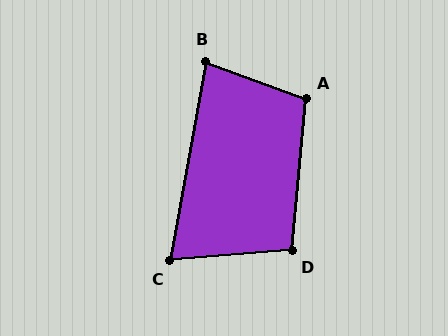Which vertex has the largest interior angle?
A, at approximately 105 degrees.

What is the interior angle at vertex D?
Approximately 100 degrees (obtuse).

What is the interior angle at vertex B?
Approximately 80 degrees (acute).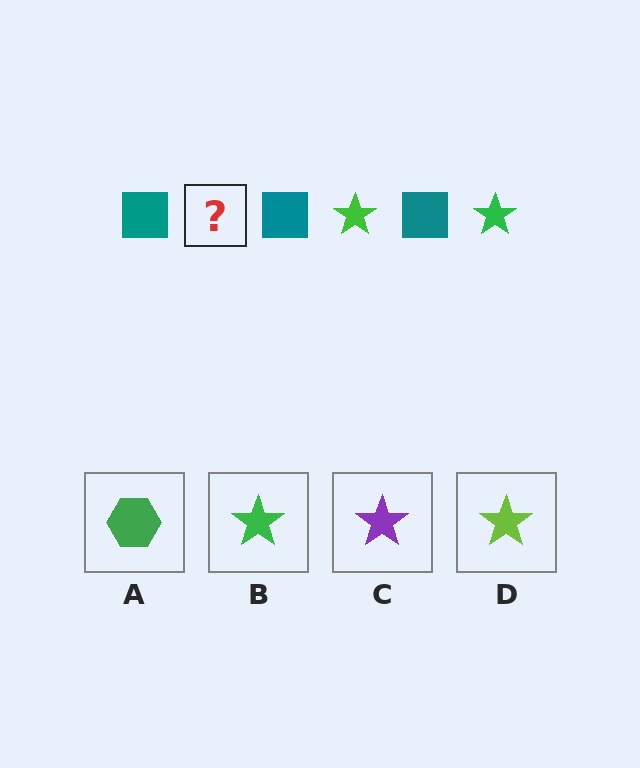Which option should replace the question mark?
Option B.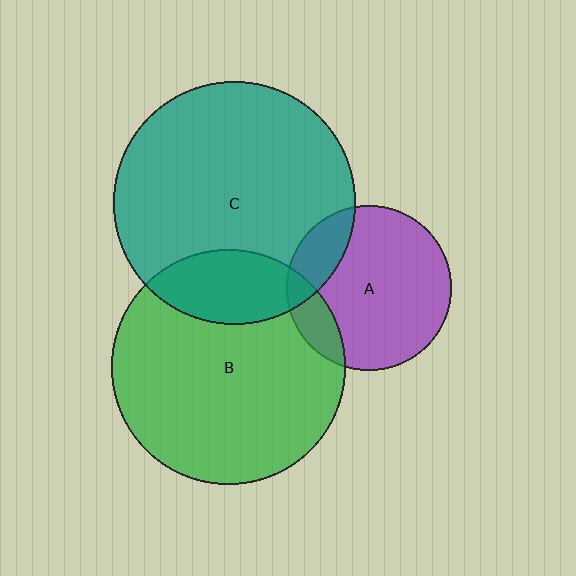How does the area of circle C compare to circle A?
Approximately 2.2 times.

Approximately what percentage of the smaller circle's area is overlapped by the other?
Approximately 20%.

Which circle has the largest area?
Circle C (teal).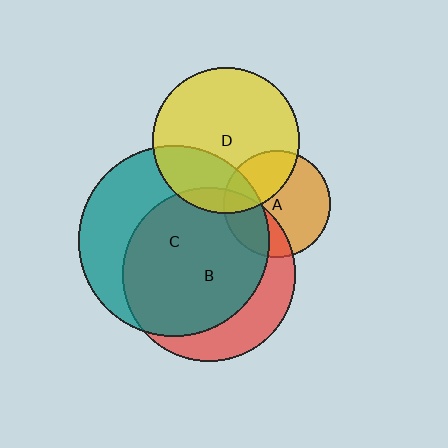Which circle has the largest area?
Circle C (teal).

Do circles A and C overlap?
Yes.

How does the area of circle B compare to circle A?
Approximately 2.6 times.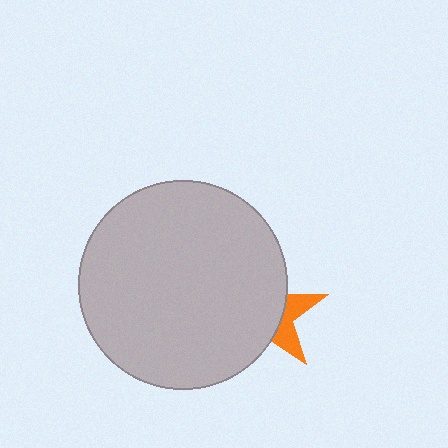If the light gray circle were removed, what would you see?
You would see the complete orange star.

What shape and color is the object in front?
The object in front is a light gray circle.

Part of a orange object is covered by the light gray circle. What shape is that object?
It is a star.